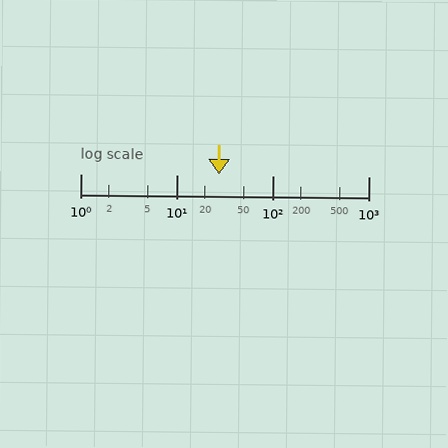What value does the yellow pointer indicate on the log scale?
The pointer indicates approximately 28.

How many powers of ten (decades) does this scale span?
The scale spans 3 decades, from 1 to 1000.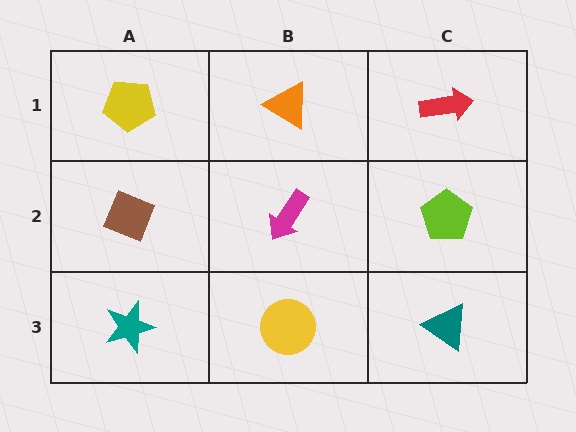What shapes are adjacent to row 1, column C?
A lime pentagon (row 2, column C), an orange triangle (row 1, column B).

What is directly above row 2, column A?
A yellow pentagon.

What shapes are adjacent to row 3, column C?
A lime pentagon (row 2, column C), a yellow circle (row 3, column B).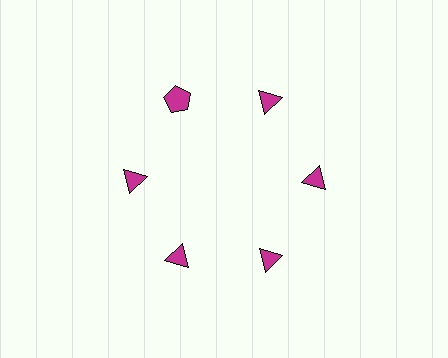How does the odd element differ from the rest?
It has a different shape: pentagon instead of triangle.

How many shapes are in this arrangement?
There are 6 shapes arranged in a ring pattern.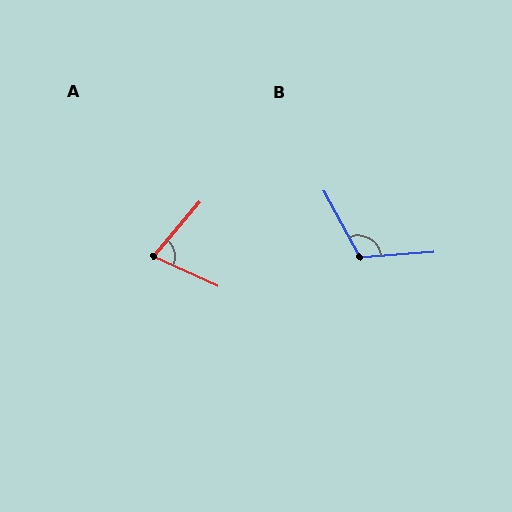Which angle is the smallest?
A, at approximately 74 degrees.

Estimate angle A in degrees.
Approximately 74 degrees.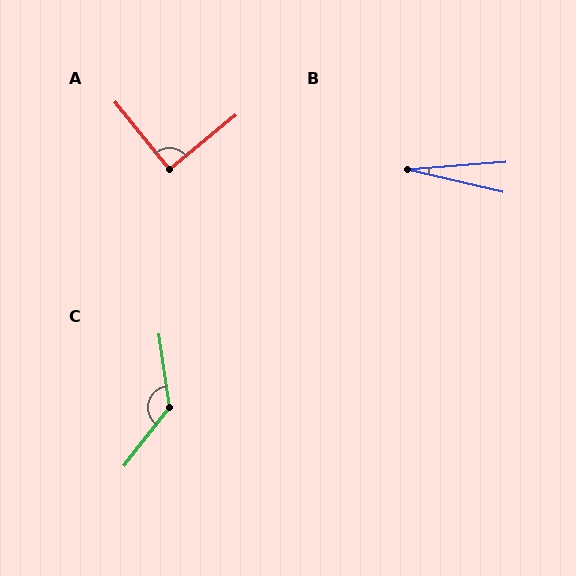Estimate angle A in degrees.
Approximately 90 degrees.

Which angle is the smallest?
B, at approximately 18 degrees.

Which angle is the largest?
C, at approximately 134 degrees.